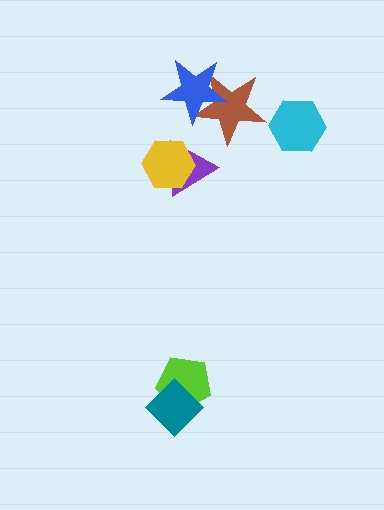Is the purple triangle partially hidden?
Yes, it is partially covered by another shape.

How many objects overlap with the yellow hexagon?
1 object overlaps with the yellow hexagon.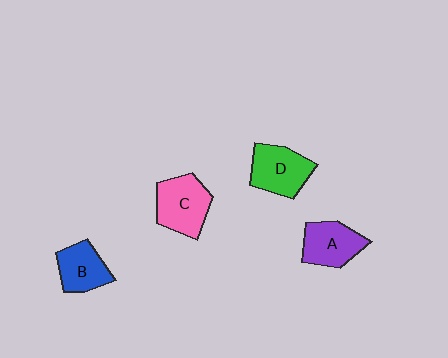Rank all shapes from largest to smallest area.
From largest to smallest: C (pink), D (green), A (purple), B (blue).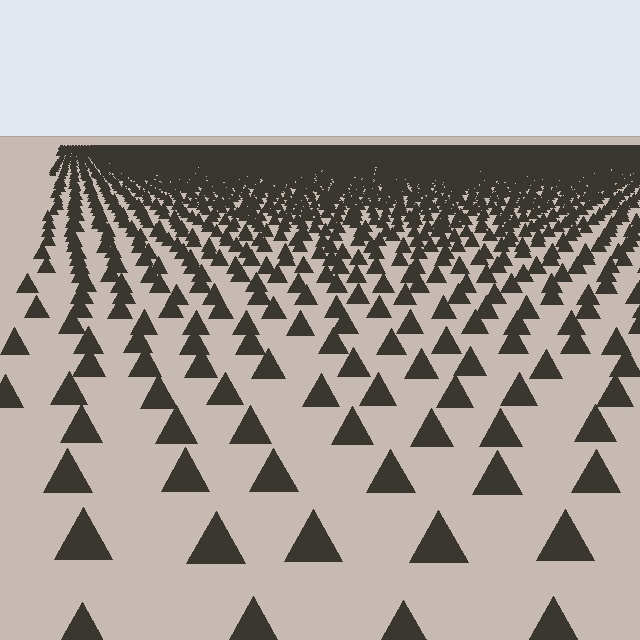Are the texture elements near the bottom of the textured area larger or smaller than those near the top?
Larger. Near the bottom, elements are closer to the viewer and appear at a bigger on-screen size.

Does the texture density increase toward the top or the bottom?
Density increases toward the top.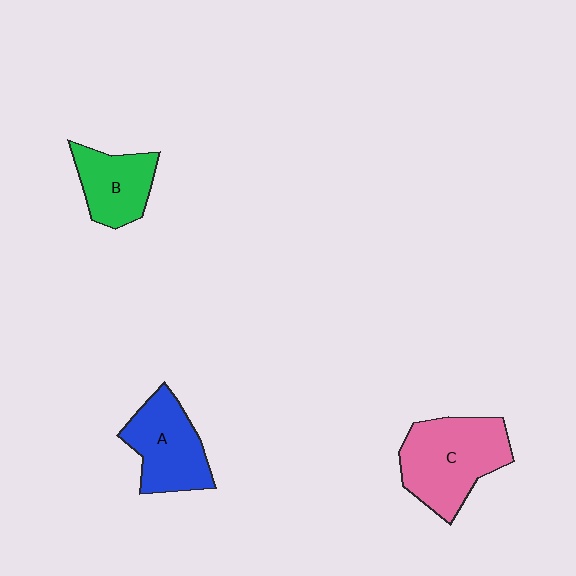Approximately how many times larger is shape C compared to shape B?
Approximately 1.6 times.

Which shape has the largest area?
Shape C (pink).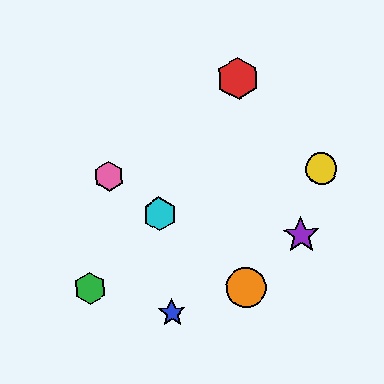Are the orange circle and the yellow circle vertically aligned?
No, the orange circle is at x≈246 and the yellow circle is at x≈321.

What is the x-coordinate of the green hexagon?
The green hexagon is at x≈90.